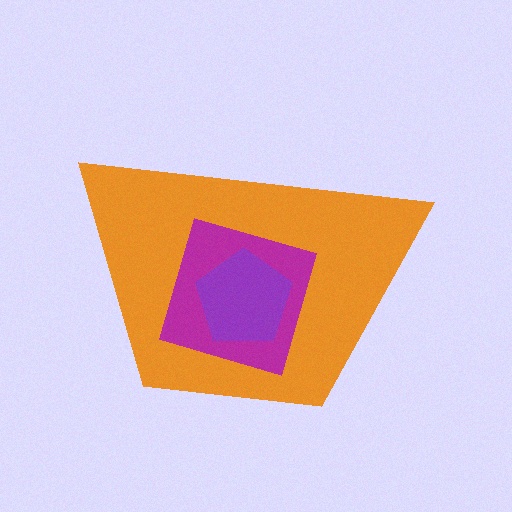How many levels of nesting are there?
3.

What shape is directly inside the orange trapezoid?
The magenta square.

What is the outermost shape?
The orange trapezoid.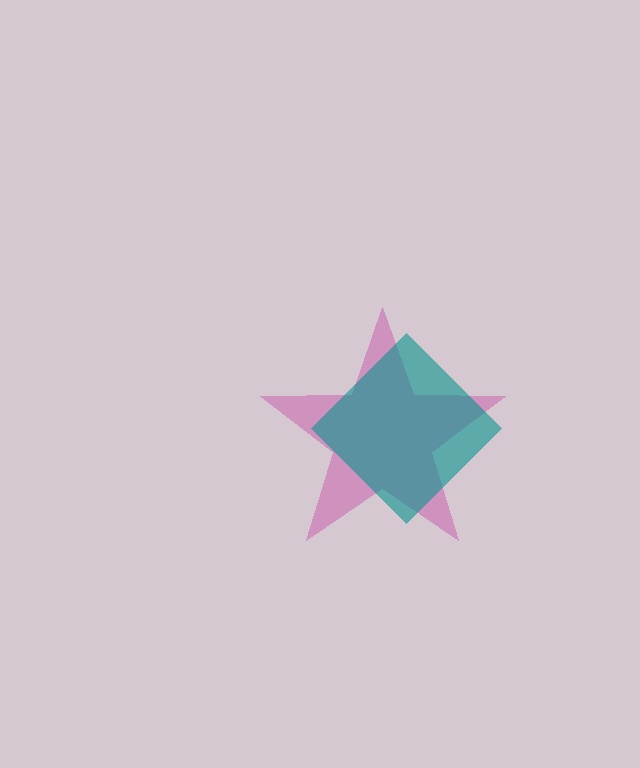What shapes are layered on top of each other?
The layered shapes are: a magenta star, a teal diamond.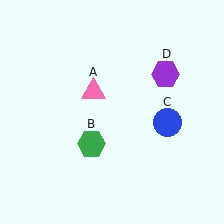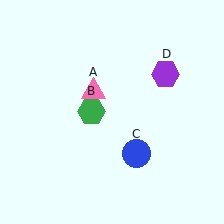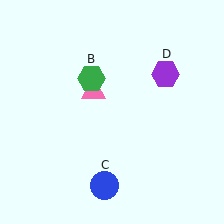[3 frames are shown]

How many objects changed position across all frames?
2 objects changed position: green hexagon (object B), blue circle (object C).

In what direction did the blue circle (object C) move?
The blue circle (object C) moved down and to the left.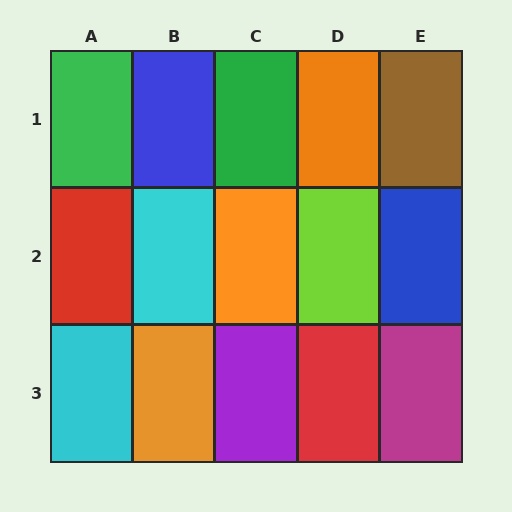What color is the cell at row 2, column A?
Red.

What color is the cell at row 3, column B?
Orange.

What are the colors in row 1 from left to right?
Green, blue, green, orange, brown.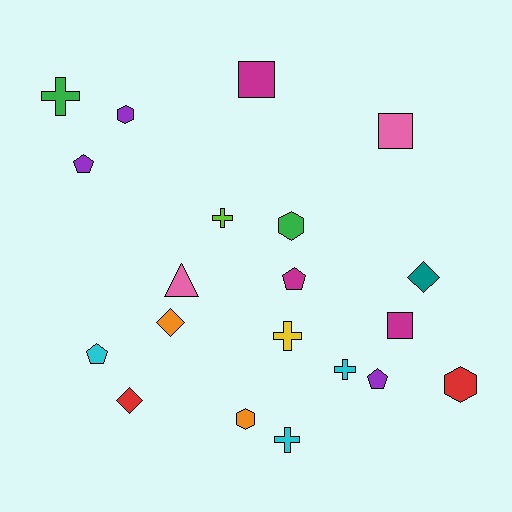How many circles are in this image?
There are no circles.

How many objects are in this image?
There are 20 objects.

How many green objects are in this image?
There are 2 green objects.